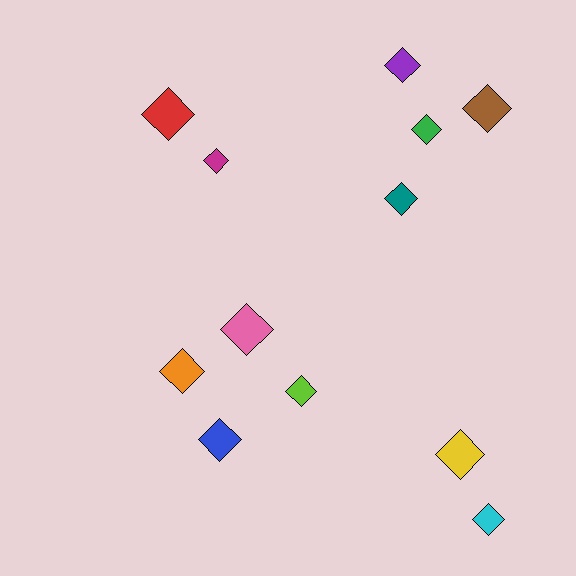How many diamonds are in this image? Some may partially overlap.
There are 12 diamonds.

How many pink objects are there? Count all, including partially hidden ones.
There is 1 pink object.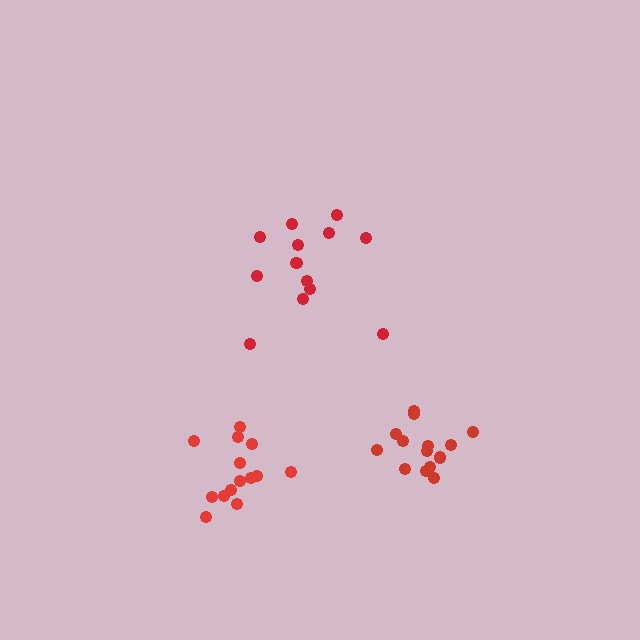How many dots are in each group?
Group 1: 13 dots, Group 2: 14 dots, Group 3: 14 dots (41 total).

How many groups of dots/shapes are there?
There are 3 groups.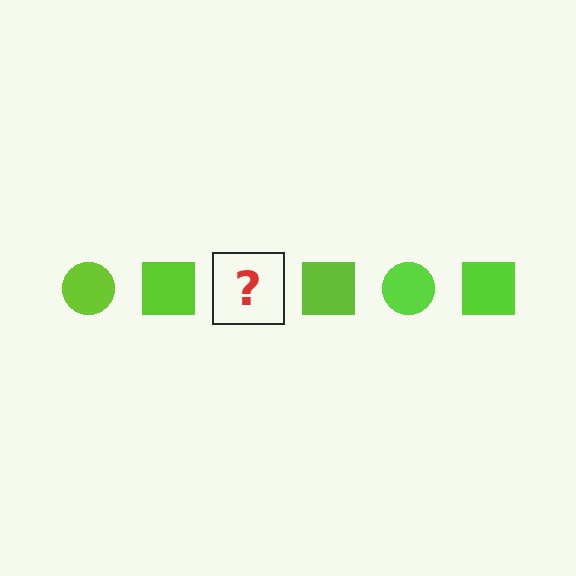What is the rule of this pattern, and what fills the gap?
The rule is that the pattern cycles through circle, square shapes in lime. The gap should be filled with a lime circle.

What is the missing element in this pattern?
The missing element is a lime circle.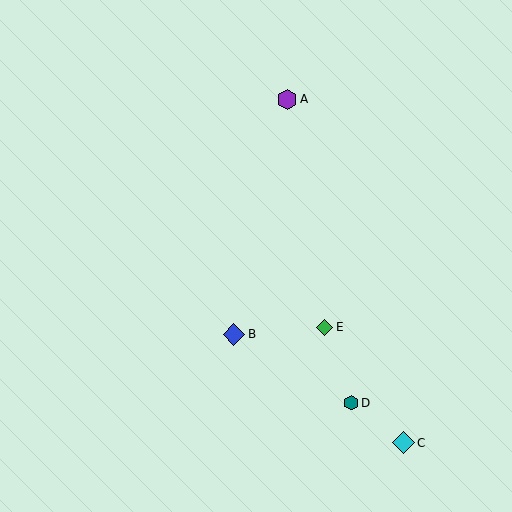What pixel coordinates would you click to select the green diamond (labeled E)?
Click at (325, 327) to select the green diamond E.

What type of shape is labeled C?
Shape C is a cyan diamond.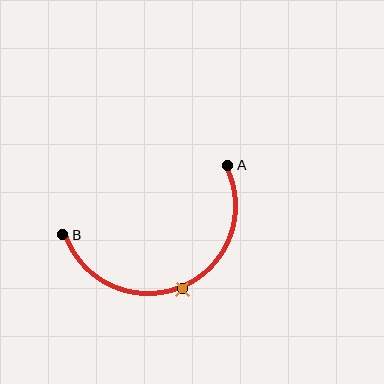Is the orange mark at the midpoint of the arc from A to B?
Yes. The orange mark lies on the arc at equal arc-length from both A and B — it is the arc midpoint.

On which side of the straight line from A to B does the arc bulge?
The arc bulges below the straight line connecting A and B.